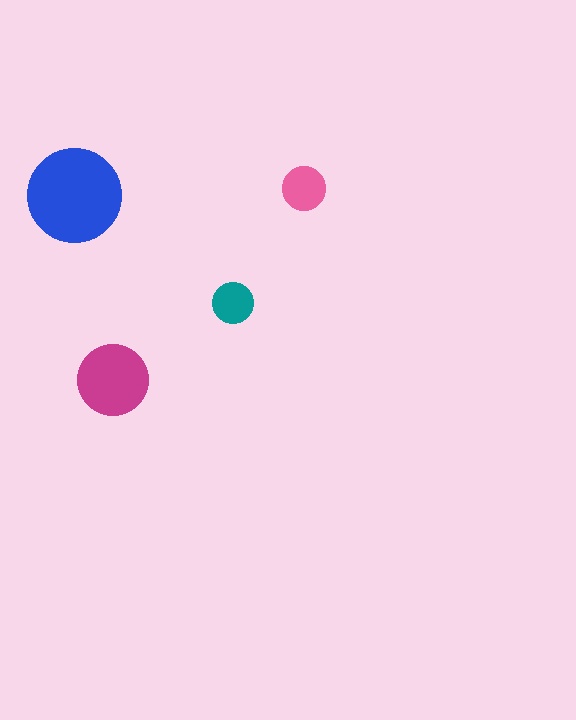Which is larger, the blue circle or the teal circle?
The blue one.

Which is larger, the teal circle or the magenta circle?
The magenta one.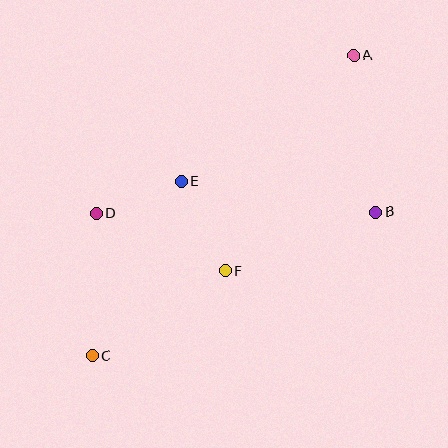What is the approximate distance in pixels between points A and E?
The distance between A and E is approximately 214 pixels.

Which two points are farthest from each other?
Points A and C are farthest from each other.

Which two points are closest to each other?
Points D and E are closest to each other.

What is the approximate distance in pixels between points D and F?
The distance between D and F is approximately 141 pixels.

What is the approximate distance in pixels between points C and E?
The distance between C and E is approximately 196 pixels.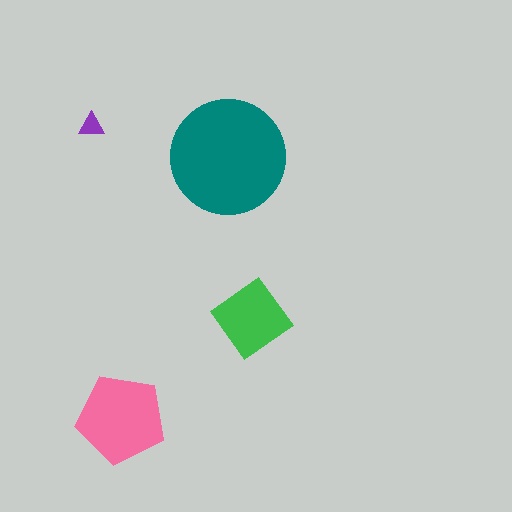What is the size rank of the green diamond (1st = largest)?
3rd.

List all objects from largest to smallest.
The teal circle, the pink pentagon, the green diamond, the purple triangle.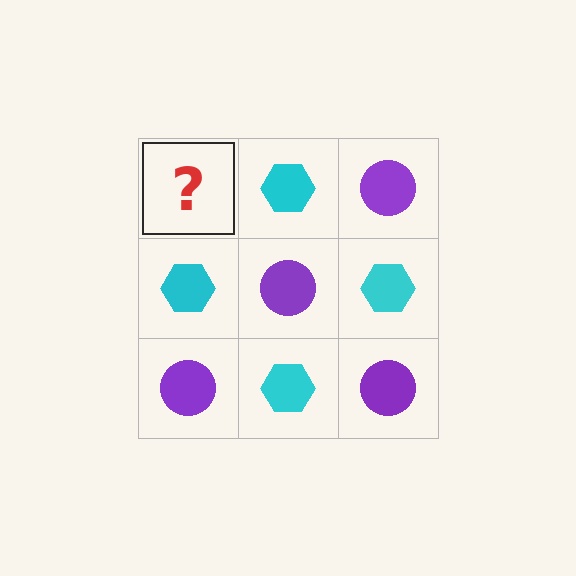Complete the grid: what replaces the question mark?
The question mark should be replaced with a purple circle.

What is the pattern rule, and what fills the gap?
The rule is that it alternates purple circle and cyan hexagon in a checkerboard pattern. The gap should be filled with a purple circle.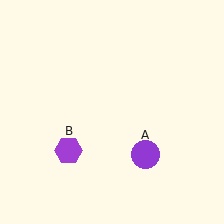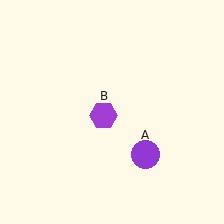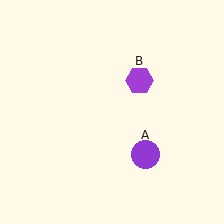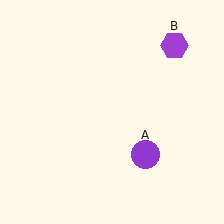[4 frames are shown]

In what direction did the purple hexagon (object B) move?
The purple hexagon (object B) moved up and to the right.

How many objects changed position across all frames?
1 object changed position: purple hexagon (object B).